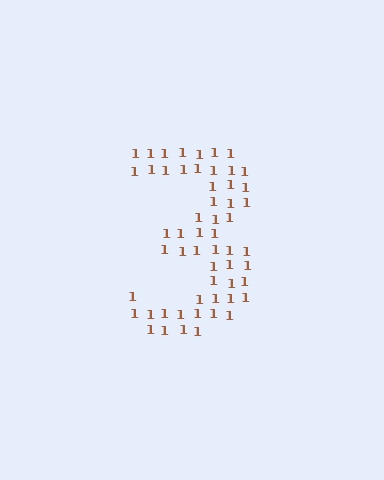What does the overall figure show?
The overall figure shows the digit 3.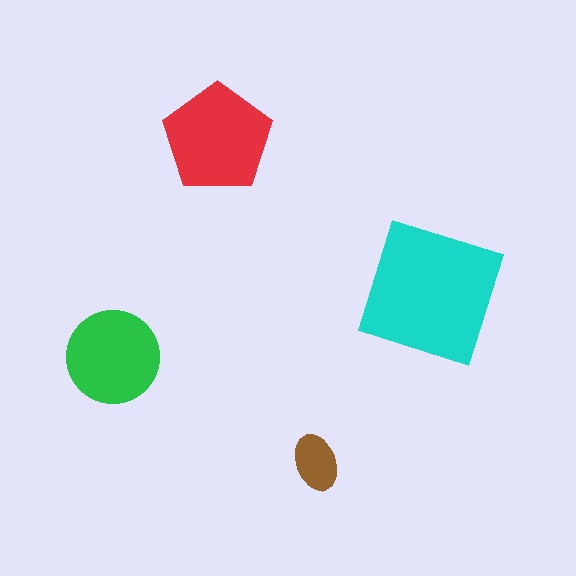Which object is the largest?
The cyan square.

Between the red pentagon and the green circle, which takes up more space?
The red pentagon.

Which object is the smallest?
The brown ellipse.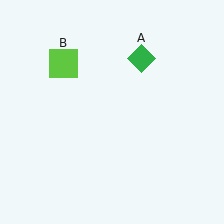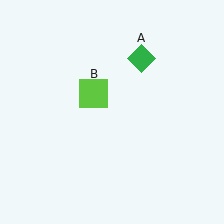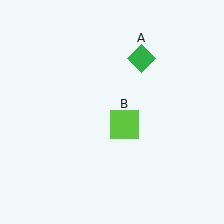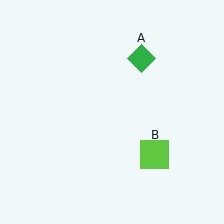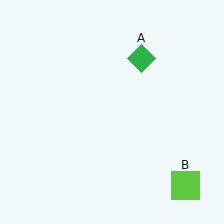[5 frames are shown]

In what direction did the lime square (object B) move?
The lime square (object B) moved down and to the right.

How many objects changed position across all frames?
1 object changed position: lime square (object B).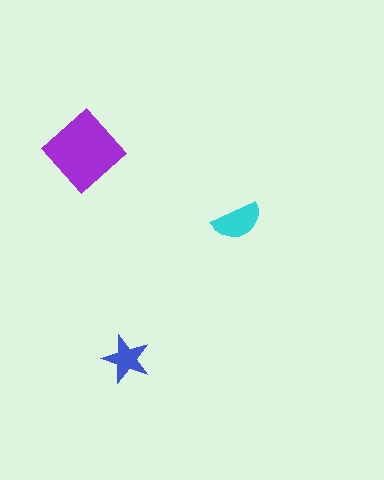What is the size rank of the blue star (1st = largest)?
3rd.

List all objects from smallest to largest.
The blue star, the cyan semicircle, the purple diamond.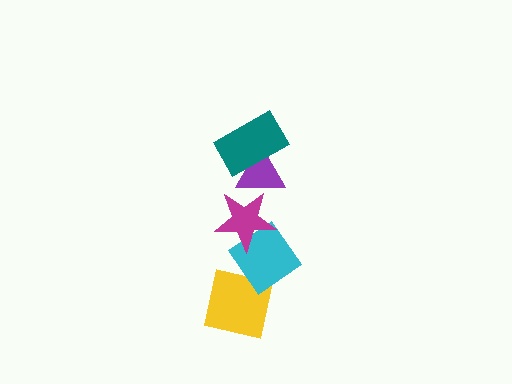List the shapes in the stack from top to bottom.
From top to bottom: the teal rectangle, the purple triangle, the magenta star, the cyan diamond, the yellow square.